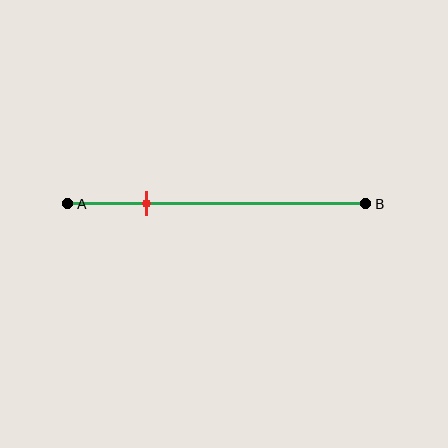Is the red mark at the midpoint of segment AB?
No, the mark is at about 25% from A, not at the 50% midpoint.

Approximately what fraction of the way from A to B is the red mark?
The red mark is approximately 25% of the way from A to B.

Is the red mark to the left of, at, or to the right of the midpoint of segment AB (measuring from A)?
The red mark is to the left of the midpoint of segment AB.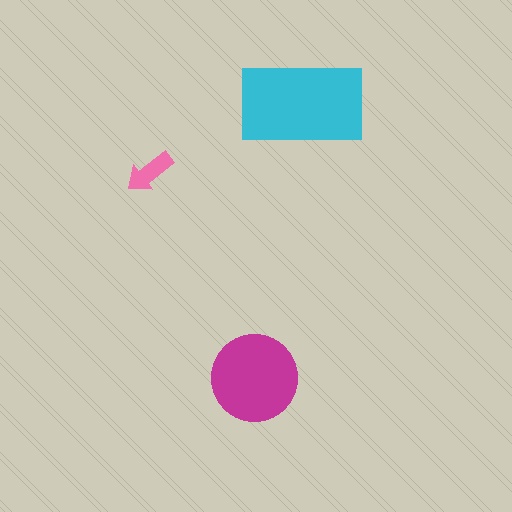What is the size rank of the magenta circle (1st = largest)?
2nd.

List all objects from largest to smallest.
The cyan rectangle, the magenta circle, the pink arrow.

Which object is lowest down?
The magenta circle is bottommost.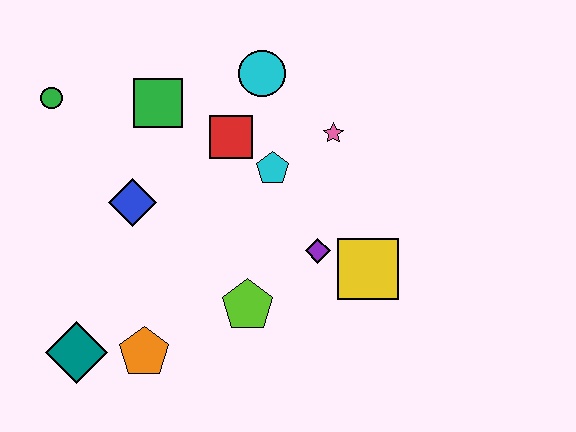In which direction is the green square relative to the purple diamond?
The green square is to the left of the purple diamond.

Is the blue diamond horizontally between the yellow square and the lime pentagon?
No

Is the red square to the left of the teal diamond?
No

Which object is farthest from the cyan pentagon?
The teal diamond is farthest from the cyan pentagon.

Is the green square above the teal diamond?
Yes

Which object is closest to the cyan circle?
The red square is closest to the cyan circle.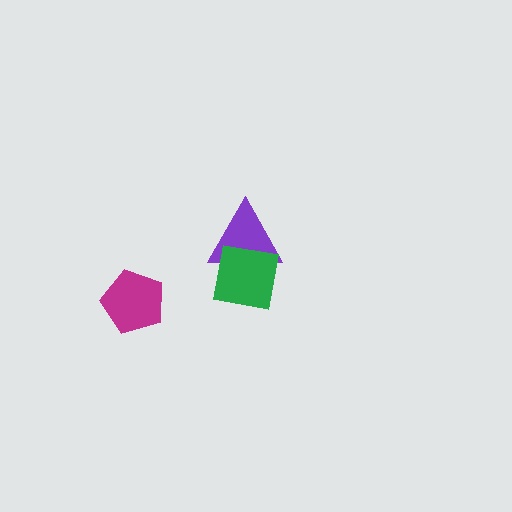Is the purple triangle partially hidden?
Yes, it is partially covered by another shape.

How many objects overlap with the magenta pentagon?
0 objects overlap with the magenta pentagon.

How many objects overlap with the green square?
1 object overlaps with the green square.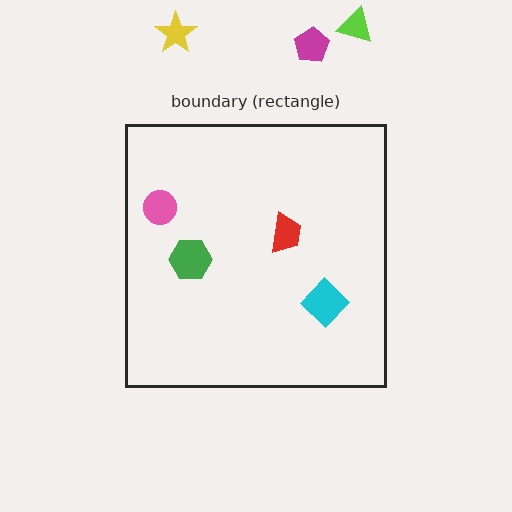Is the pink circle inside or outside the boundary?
Inside.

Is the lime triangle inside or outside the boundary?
Outside.